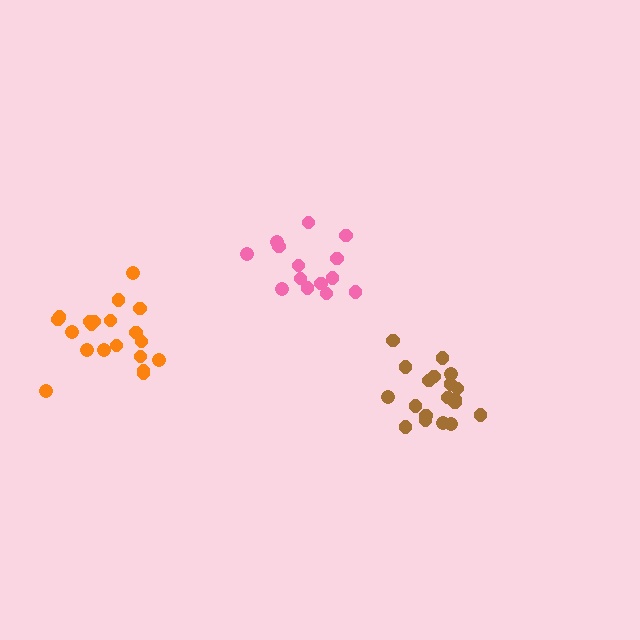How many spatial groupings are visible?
There are 3 spatial groupings.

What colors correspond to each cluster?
The clusters are colored: brown, pink, orange.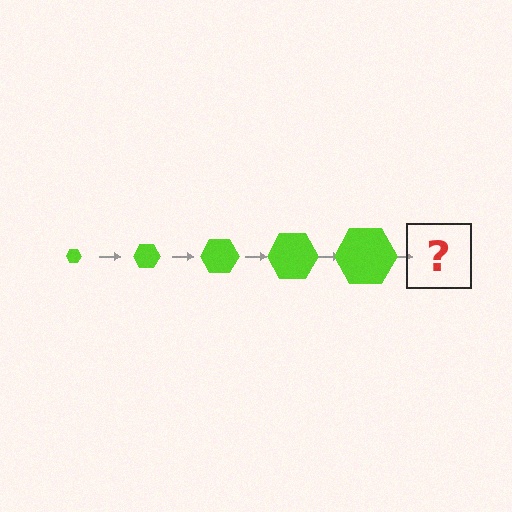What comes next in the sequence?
The next element should be a lime hexagon, larger than the previous one.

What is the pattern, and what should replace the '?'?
The pattern is that the hexagon gets progressively larger each step. The '?' should be a lime hexagon, larger than the previous one.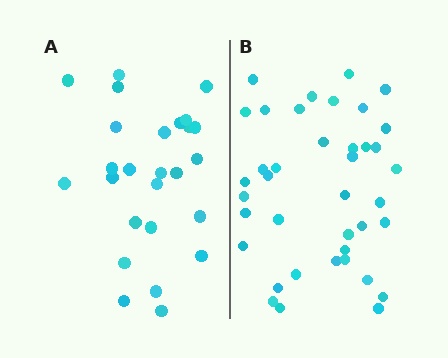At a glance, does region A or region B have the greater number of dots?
Region B (the right region) has more dots.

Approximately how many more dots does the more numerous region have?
Region B has approximately 15 more dots than region A.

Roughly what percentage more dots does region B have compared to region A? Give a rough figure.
About 50% more.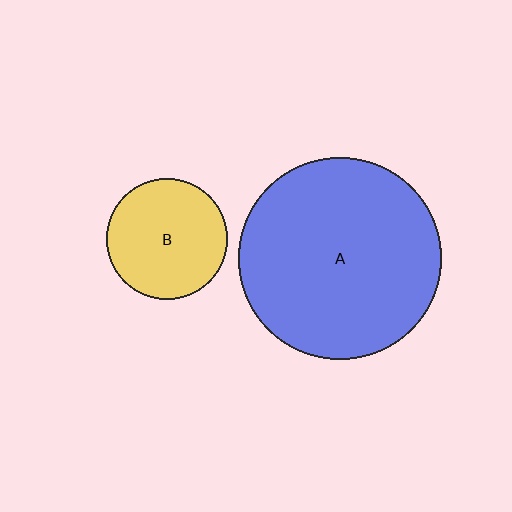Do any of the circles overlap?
No, none of the circles overlap.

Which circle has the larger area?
Circle A (blue).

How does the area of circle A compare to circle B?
Approximately 2.8 times.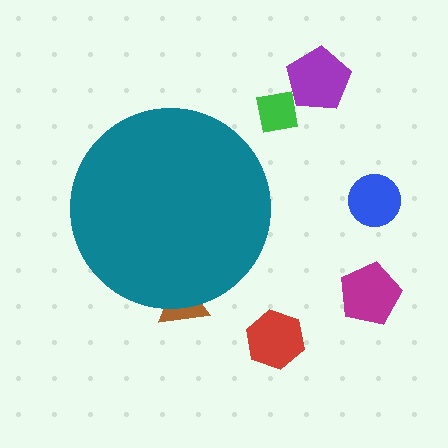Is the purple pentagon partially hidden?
No, the purple pentagon is fully visible.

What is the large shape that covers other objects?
A teal circle.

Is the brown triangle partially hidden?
Yes, the brown triangle is partially hidden behind the teal circle.